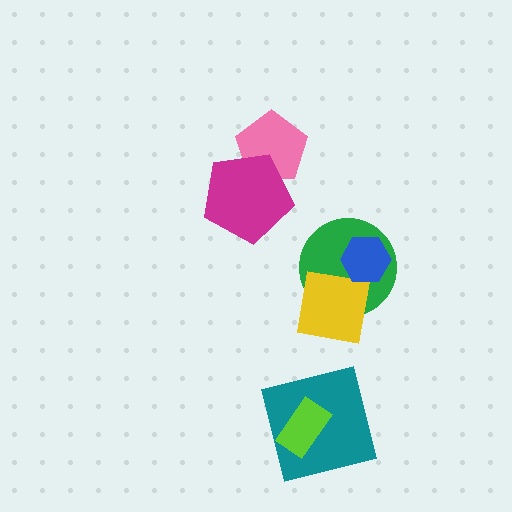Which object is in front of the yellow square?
The blue hexagon is in front of the yellow square.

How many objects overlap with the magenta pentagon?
1 object overlaps with the magenta pentagon.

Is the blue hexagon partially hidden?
No, no other shape covers it.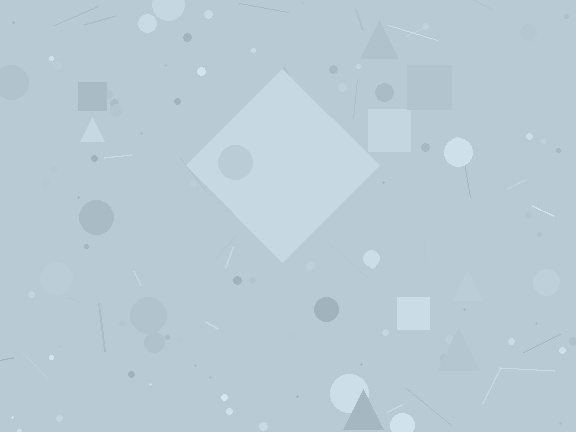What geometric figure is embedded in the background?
A diamond is embedded in the background.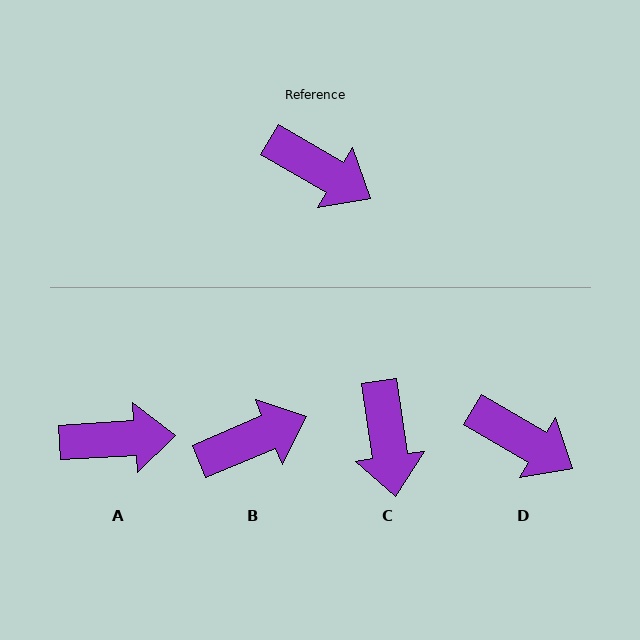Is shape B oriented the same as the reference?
No, it is off by about 53 degrees.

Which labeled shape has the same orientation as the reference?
D.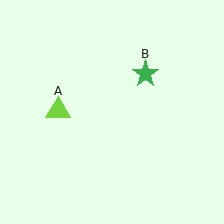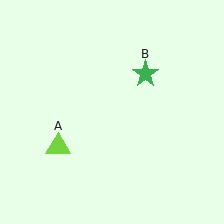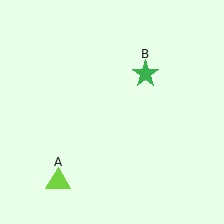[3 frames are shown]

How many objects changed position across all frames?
1 object changed position: lime triangle (object A).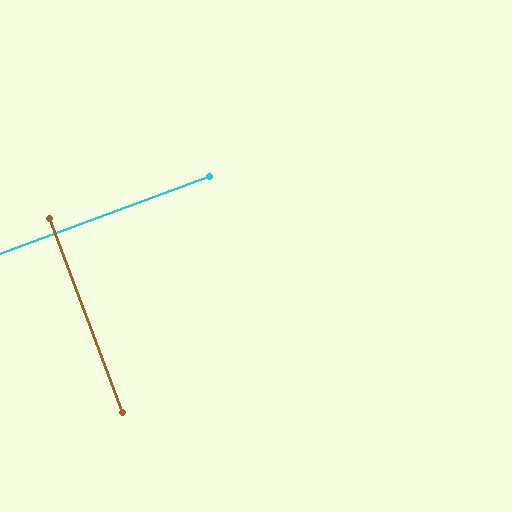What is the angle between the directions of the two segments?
Approximately 90 degrees.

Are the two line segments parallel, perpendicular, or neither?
Perpendicular — they meet at approximately 90°.